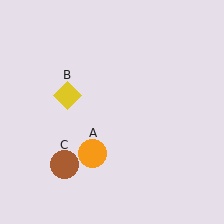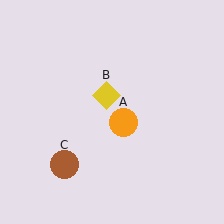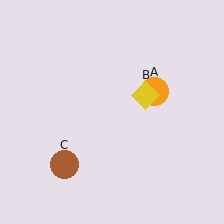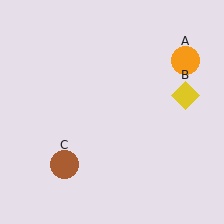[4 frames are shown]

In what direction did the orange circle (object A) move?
The orange circle (object A) moved up and to the right.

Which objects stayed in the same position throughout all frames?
Brown circle (object C) remained stationary.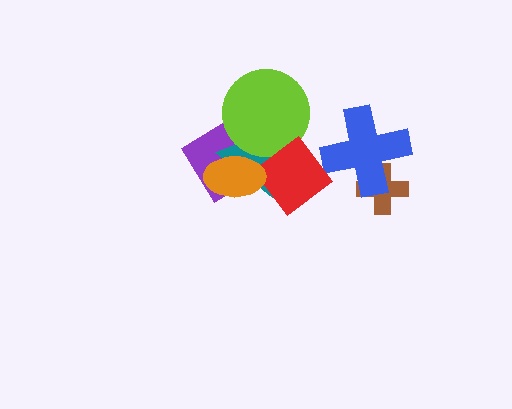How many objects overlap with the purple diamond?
3 objects overlap with the purple diamond.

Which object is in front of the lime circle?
The red diamond is in front of the lime circle.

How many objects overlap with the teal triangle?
4 objects overlap with the teal triangle.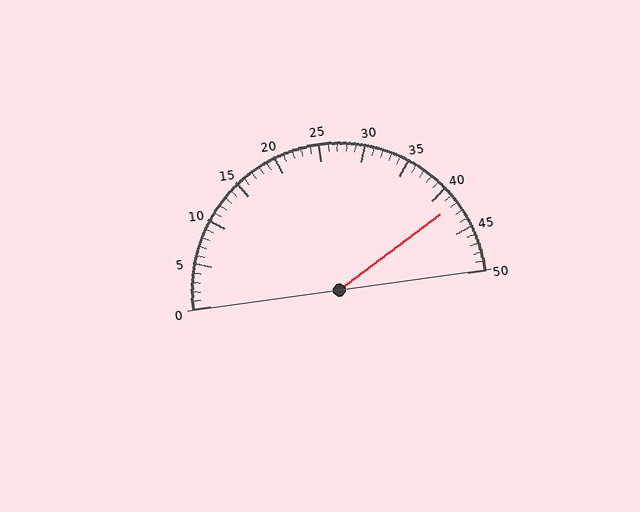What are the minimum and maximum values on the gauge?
The gauge ranges from 0 to 50.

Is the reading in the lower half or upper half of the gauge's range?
The reading is in the upper half of the range (0 to 50).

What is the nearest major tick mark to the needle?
The nearest major tick mark is 40.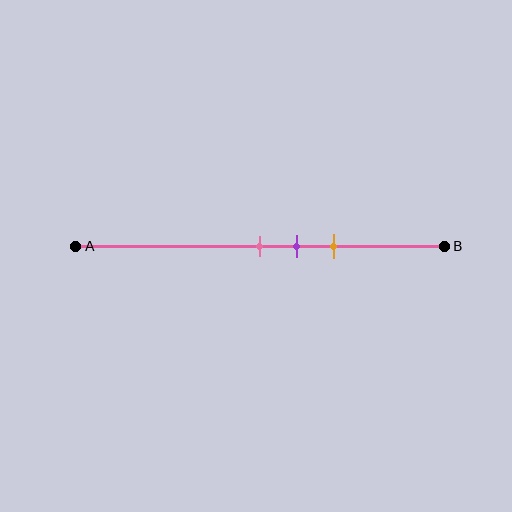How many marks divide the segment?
There are 3 marks dividing the segment.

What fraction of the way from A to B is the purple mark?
The purple mark is approximately 60% (0.6) of the way from A to B.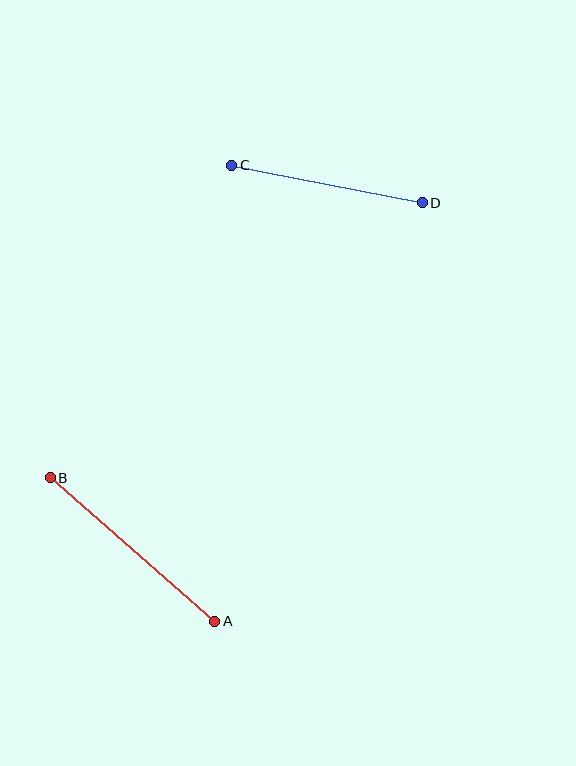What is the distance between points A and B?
The distance is approximately 218 pixels.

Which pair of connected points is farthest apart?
Points A and B are farthest apart.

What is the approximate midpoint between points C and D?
The midpoint is at approximately (327, 184) pixels.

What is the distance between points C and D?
The distance is approximately 194 pixels.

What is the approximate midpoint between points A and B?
The midpoint is at approximately (133, 550) pixels.